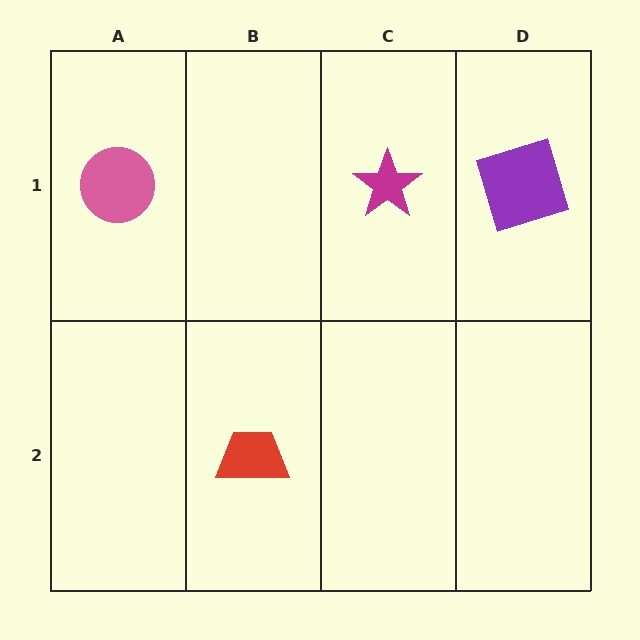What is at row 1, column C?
A magenta star.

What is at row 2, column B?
A red trapezoid.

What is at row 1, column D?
A purple square.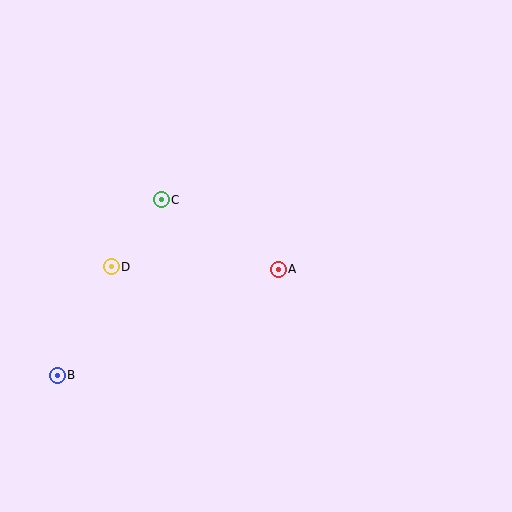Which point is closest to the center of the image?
Point A at (278, 269) is closest to the center.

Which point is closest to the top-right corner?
Point A is closest to the top-right corner.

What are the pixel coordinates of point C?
Point C is at (161, 200).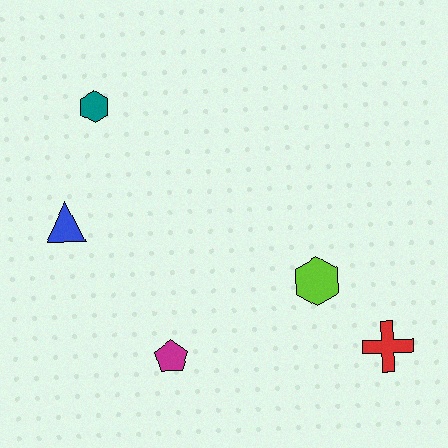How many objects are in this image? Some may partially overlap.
There are 5 objects.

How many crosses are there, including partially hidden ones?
There is 1 cross.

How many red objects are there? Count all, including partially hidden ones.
There is 1 red object.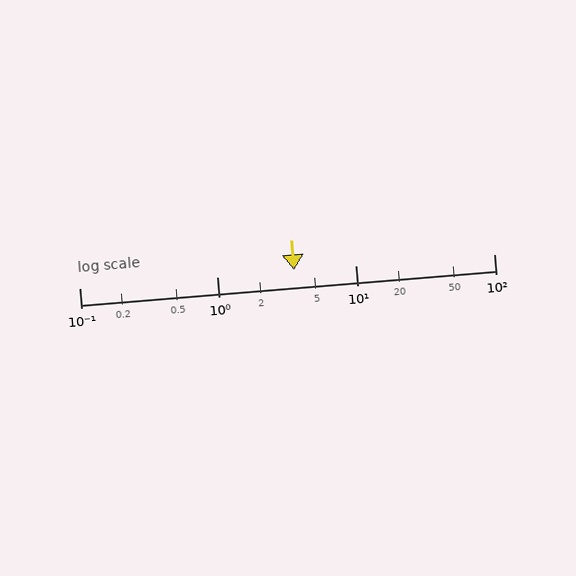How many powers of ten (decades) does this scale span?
The scale spans 3 decades, from 0.1 to 100.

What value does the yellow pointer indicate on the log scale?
The pointer indicates approximately 3.6.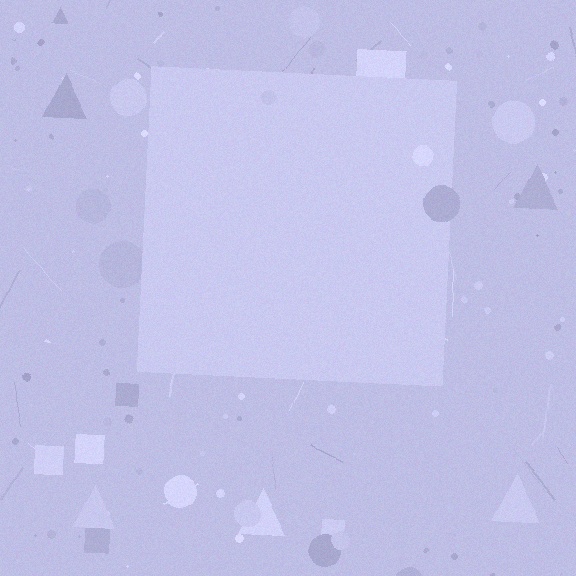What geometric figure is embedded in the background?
A square is embedded in the background.